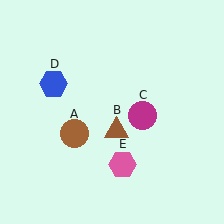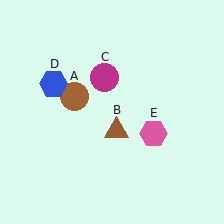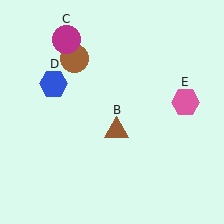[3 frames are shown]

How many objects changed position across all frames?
3 objects changed position: brown circle (object A), magenta circle (object C), pink hexagon (object E).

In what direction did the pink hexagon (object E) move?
The pink hexagon (object E) moved up and to the right.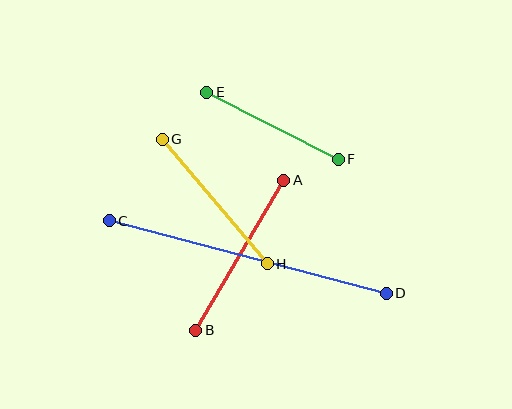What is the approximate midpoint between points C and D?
The midpoint is at approximately (248, 257) pixels.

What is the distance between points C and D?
The distance is approximately 287 pixels.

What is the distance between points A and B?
The distance is approximately 174 pixels.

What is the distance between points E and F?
The distance is approximately 147 pixels.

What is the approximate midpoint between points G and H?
The midpoint is at approximately (215, 202) pixels.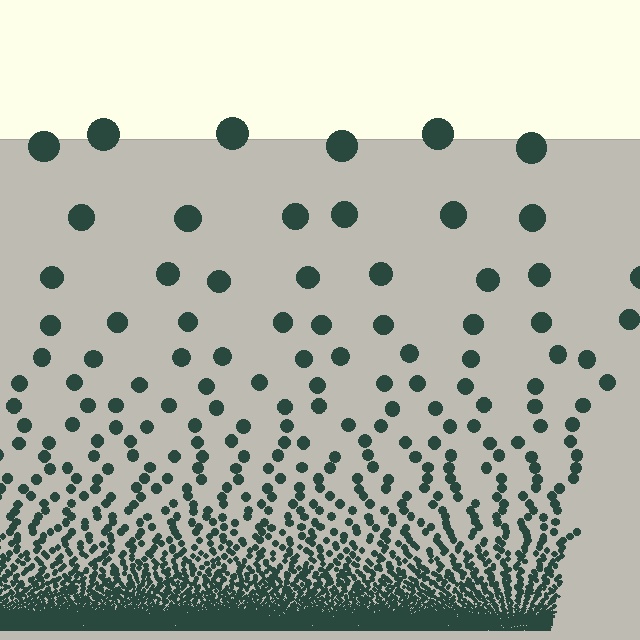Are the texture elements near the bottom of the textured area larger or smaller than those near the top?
Smaller. The gradient is inverted — elements near the bottom are smaller and denser.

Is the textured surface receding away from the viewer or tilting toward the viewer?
The surface appears to tilt toward the viewer. Texture elements get larger and sparser toward the top.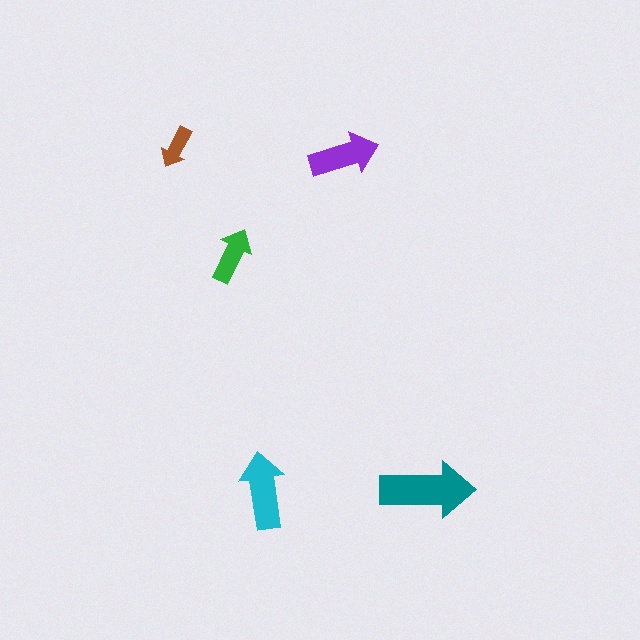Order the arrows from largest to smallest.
the teal one, the cyan one, the purple one, the green one, the brown one.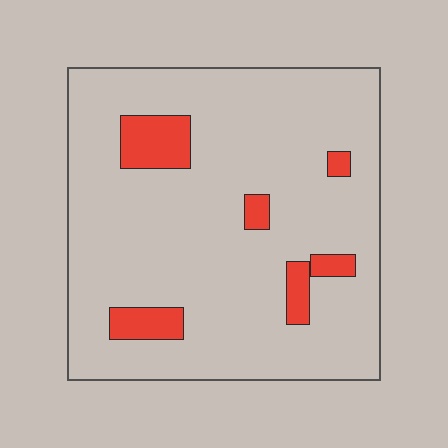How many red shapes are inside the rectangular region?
6.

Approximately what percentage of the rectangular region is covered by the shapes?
Approximately 10%.